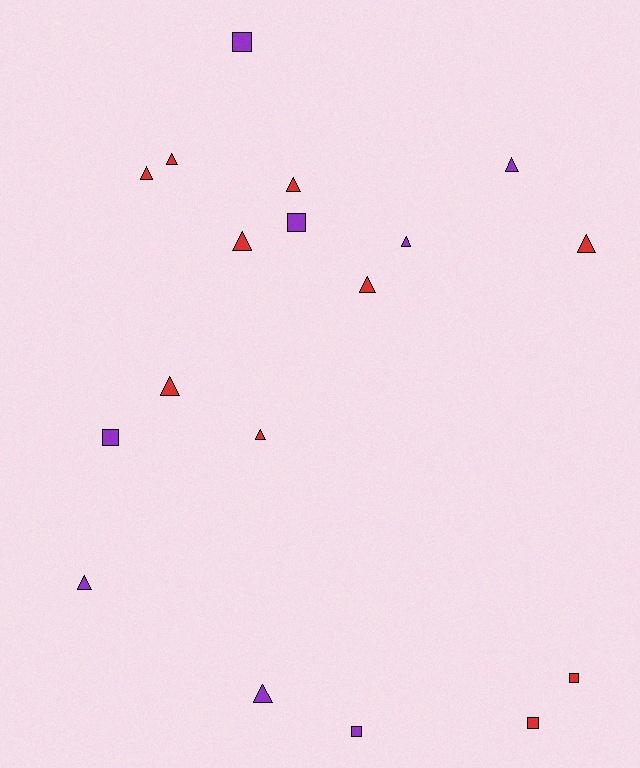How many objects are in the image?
There are 18 objects.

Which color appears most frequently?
Red, with 10 objects.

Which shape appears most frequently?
Triangle, with 12 objects.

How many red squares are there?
There are 2 red squares.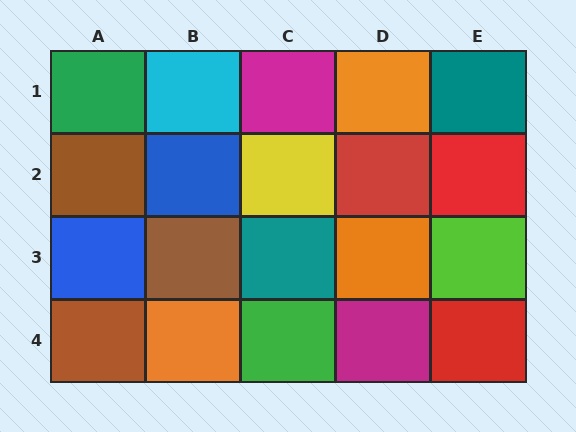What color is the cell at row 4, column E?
Red.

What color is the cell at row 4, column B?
Orange.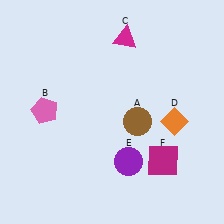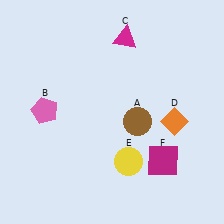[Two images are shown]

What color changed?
The circle (E) changed from purple in Image 1 to yellow in Image 2.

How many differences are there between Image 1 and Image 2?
There is 1 difference between the two images.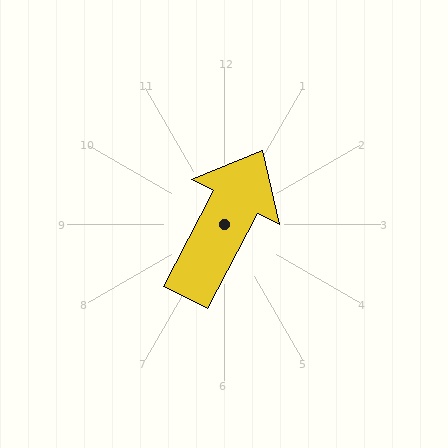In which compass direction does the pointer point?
Northeast.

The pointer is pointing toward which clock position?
Roughly 1 o'clock.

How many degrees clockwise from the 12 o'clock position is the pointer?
Approximately 27 degrees.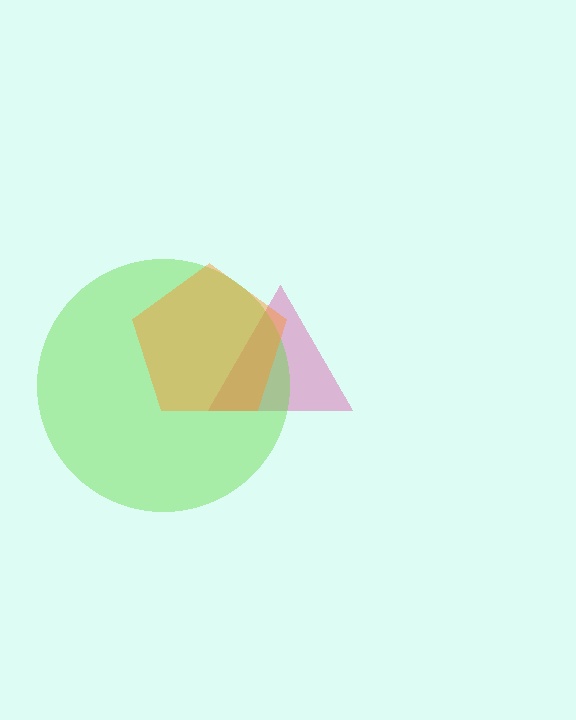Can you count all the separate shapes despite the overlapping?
Yes, there are 3 separate shapes.